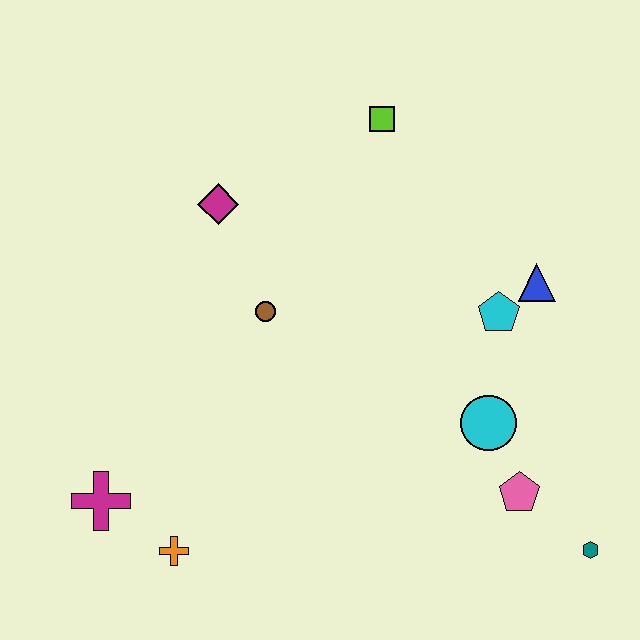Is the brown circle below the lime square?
Yes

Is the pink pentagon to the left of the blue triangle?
Yes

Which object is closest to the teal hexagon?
The pink pentagon is closest to the teal hexagon.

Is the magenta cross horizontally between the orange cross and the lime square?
No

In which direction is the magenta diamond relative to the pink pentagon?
The magenta diamond is to the left of the pink pentagon.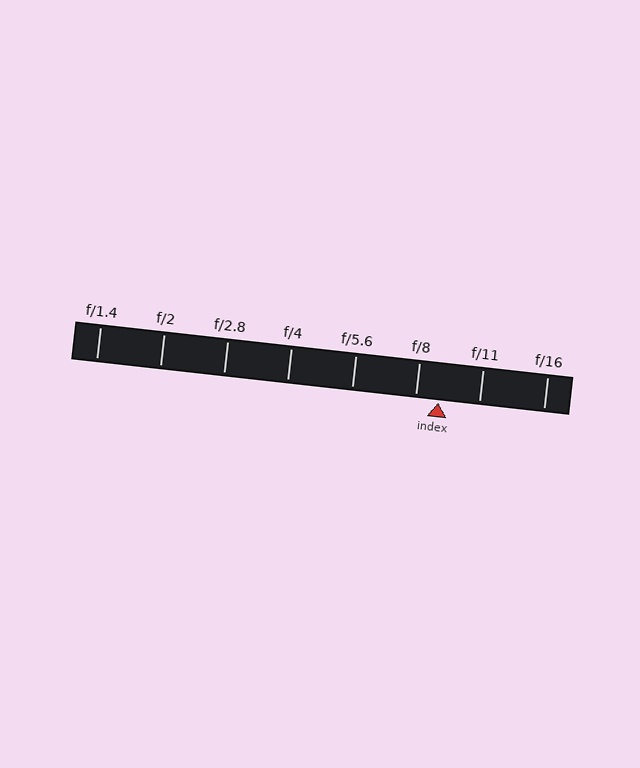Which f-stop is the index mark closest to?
The index mark is closest to f/8.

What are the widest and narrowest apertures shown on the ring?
The widest aperture shown is f/1.4 and the narrowest is f/16.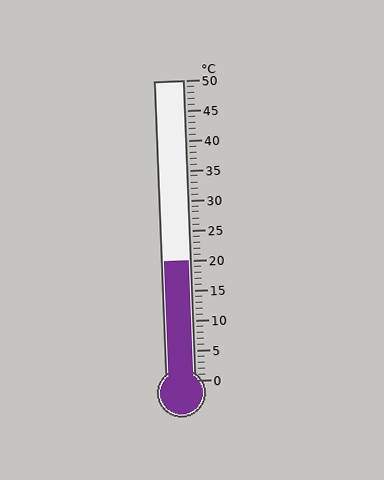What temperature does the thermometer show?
The thermometer shows approximately 20°C.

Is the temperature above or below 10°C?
The temperature is above 10°C.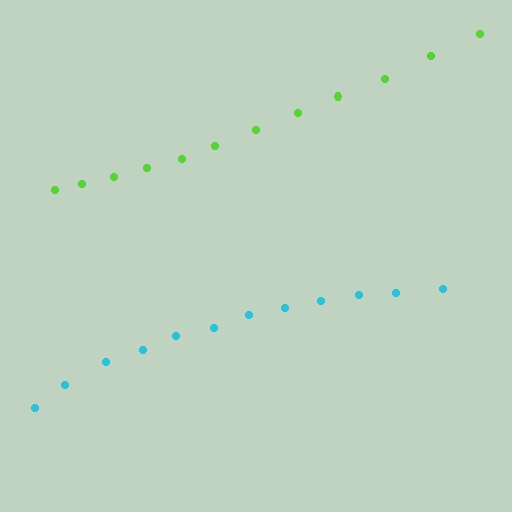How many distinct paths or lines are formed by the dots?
There are 2 distinct paths.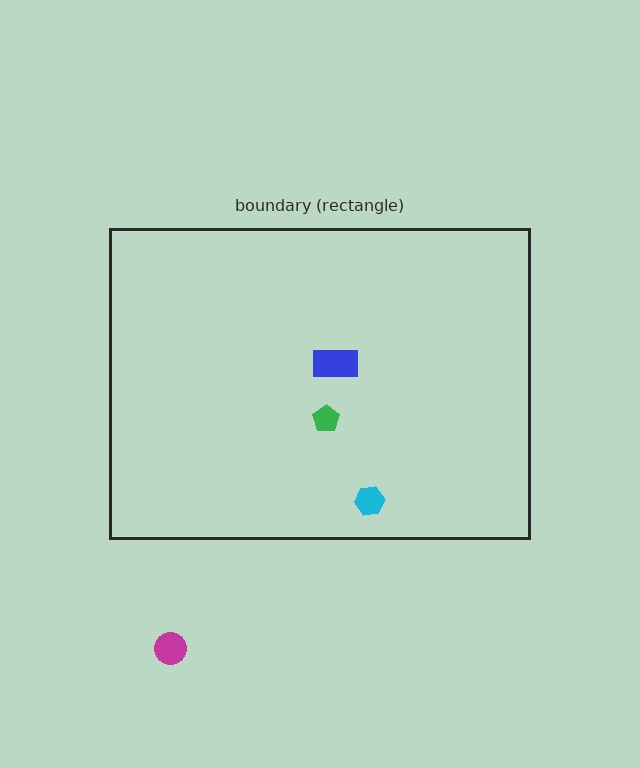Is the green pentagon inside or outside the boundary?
Inside.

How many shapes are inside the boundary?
3 inside, 1 outside.